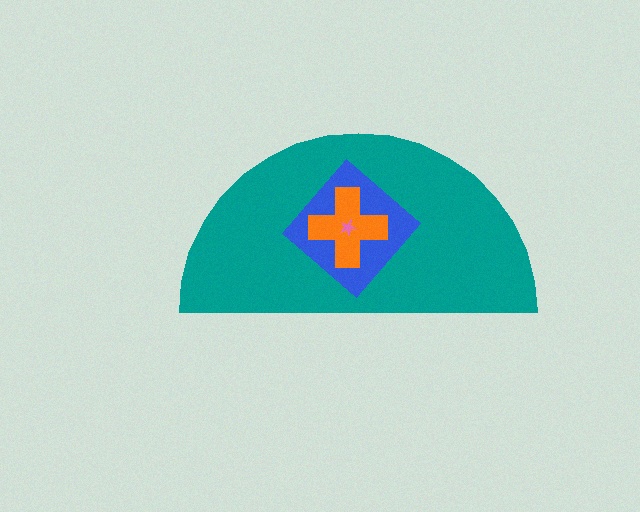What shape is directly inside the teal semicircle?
The blue diamond.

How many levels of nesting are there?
4.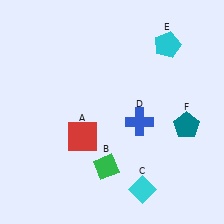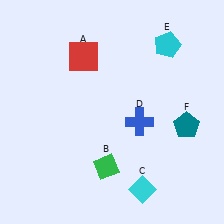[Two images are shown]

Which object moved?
The red square (A) moved up.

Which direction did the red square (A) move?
The red square (A) moved up.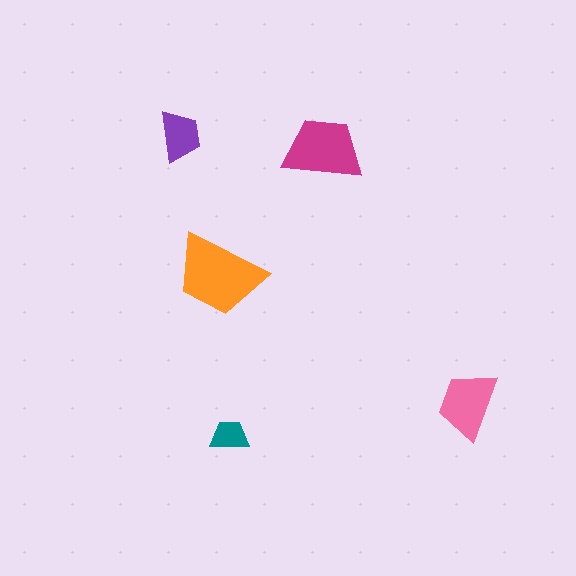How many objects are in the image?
There are 5 objects in the image.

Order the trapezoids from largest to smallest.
the orange one, the magenta one, the pink one, the purple one, the teal one.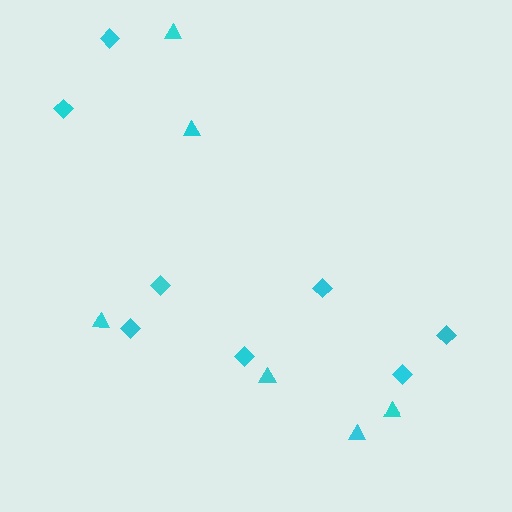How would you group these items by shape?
There are 2 groups: one group of triangles (6) and one group of diamonds (8).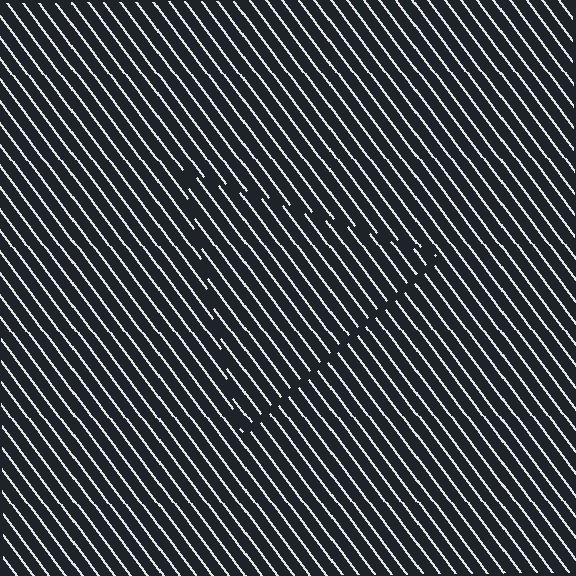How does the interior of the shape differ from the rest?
The interior of the shape contains the same grating, shifted by half a period — the contour is defined by the phase discontinuity where line-ends from the inner and outer gratings abut.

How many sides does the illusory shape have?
3 sides — the line-ends trace a triangle.